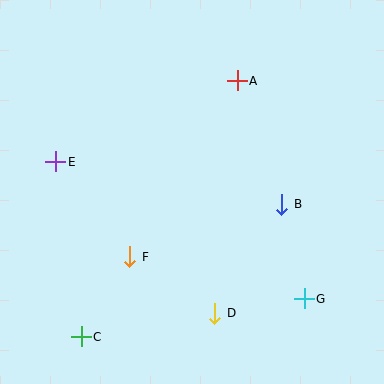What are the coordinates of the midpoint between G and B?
The midpoint between G and B is at (293, 251).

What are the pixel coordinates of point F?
Point F is at (130, 257).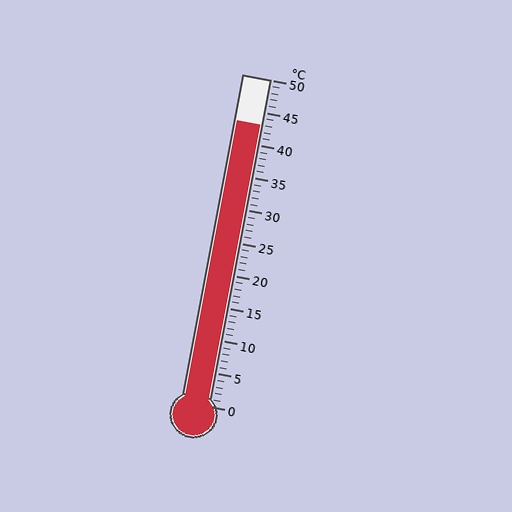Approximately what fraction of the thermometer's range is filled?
The thermometer is filled to approximately 85% of its range.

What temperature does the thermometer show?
The thermometer shows approximately 43°C.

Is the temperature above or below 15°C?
The temperature is above 15°C.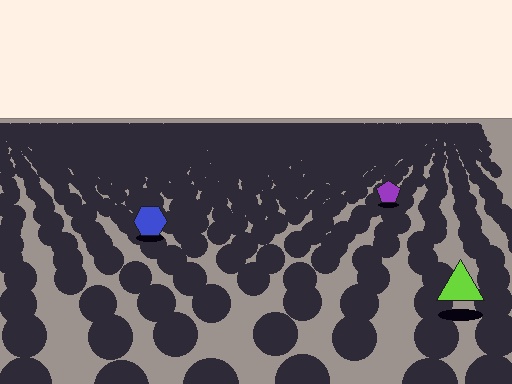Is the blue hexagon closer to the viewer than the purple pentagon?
Yes. The blue hexagon is closer — you can tell from the texture gradient: the ground texture is coarser near it.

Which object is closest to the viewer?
The lime triangle is closest. The texture marks near it are larger and more spread out.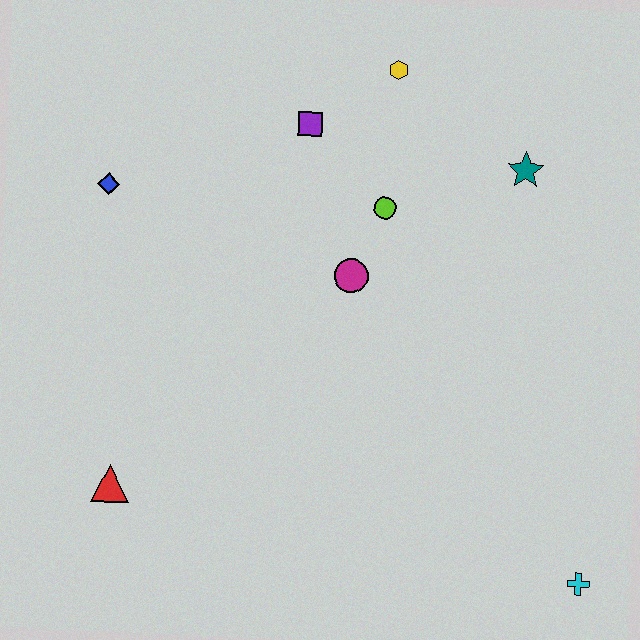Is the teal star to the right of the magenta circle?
Yes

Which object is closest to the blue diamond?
The purple square is closest to the blue diamond.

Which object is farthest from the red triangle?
The teal star is farthest from the red triangle.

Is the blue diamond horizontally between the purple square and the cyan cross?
No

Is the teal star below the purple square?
Yes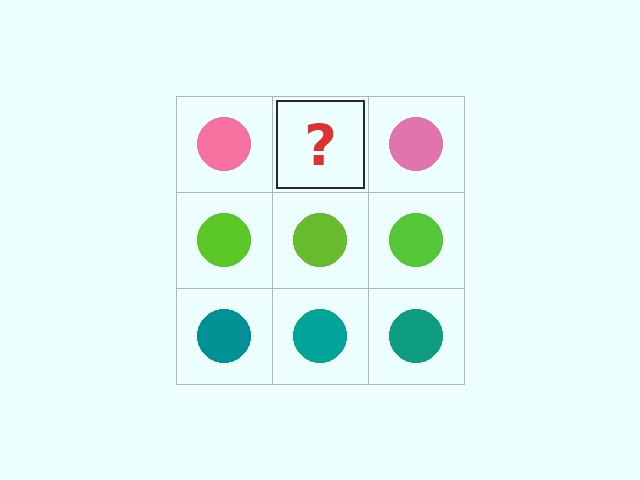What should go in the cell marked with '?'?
The missing cell should contain a pink circle.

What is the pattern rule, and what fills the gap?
The rule is that each row has a consistent color. The gap should be filled with a pink circle.